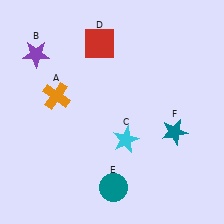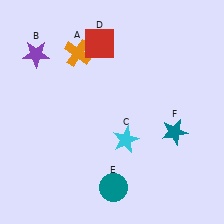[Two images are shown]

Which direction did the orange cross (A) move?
The orange cross (A) moved up.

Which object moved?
The orange cross (A) moved up.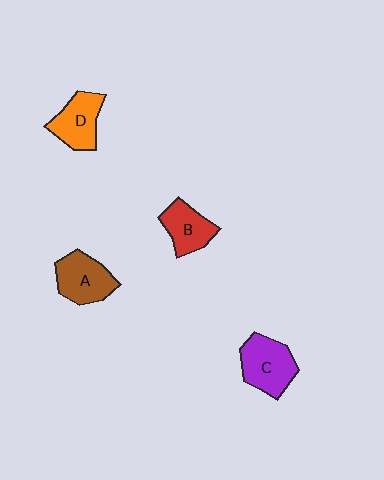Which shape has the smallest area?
Shape B (red).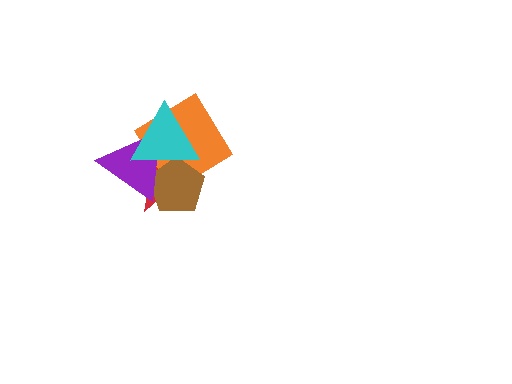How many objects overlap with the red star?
4 objects overlap with the red star.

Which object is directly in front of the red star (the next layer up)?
The orange diamond is directly in front of the red star.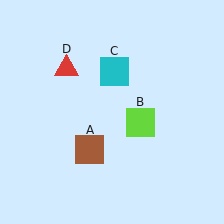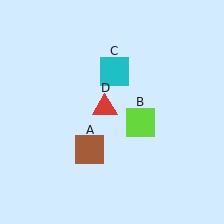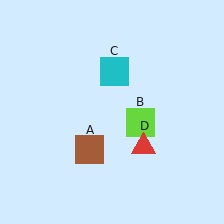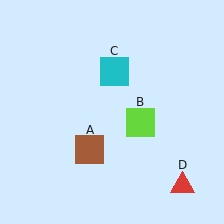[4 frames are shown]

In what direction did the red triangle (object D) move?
The red triangle (object D) moved down and to the right.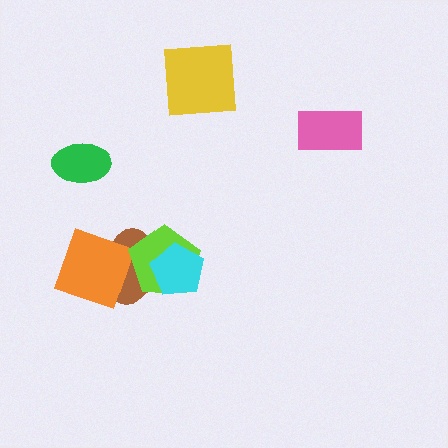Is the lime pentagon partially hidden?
Yes, it is partially covered by another shape.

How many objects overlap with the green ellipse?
0 objects overlap with the green ellipse.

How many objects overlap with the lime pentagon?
2 objects overlap with the lime pentagon.